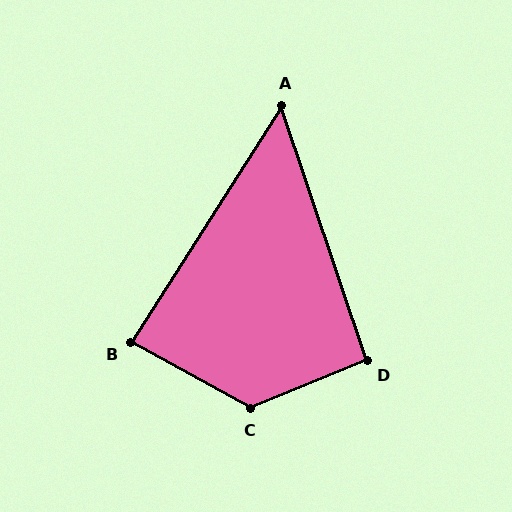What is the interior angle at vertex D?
Approximately 94 degrees (approximately right).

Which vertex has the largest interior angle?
C, at approximately 129 degrees.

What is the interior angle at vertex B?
Approximately 86 degrees (approximately right).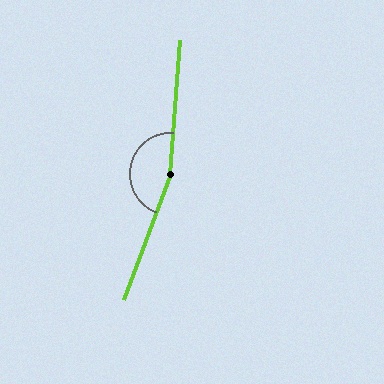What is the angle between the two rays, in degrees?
Approximately 164 degrees.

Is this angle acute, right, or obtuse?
It is obtuse.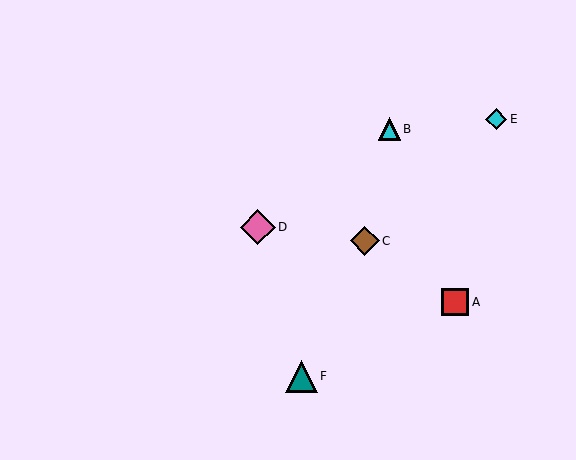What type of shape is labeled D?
Shape D is a pink diamond.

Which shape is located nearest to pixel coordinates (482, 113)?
The cyan diamond (labeled E) at (496, 119) is nearest to that location.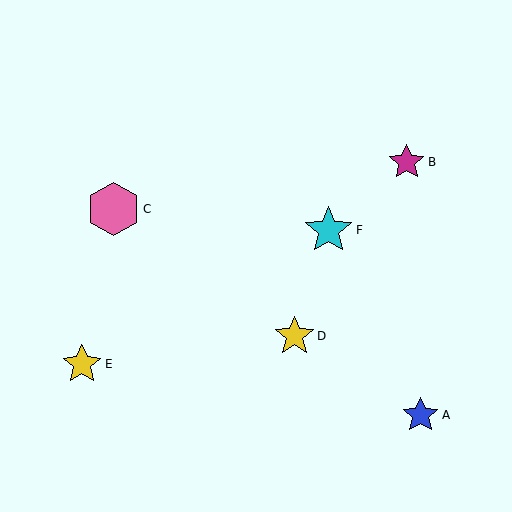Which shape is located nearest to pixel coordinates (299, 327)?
The yellow star (labeled D) at (294, 336) is nearest to that location.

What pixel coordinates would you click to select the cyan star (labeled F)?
Click at (329, 230) to select the cyan star F.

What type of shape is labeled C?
Shape C is a pink hexagon.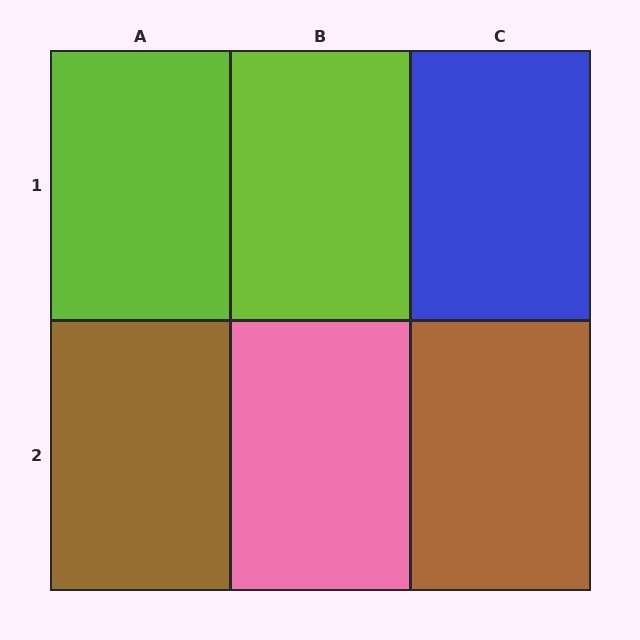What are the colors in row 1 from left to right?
Lime, lime, blue.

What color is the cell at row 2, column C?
Brown.